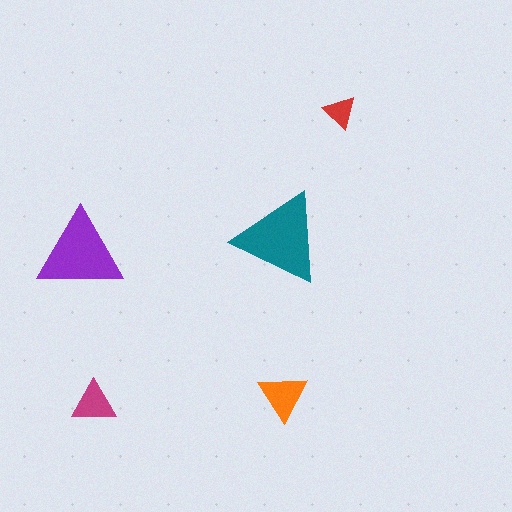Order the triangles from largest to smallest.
the teal one, the purple one, the orange one, the magenta one, the red one.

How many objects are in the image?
There are 5 objects in the image.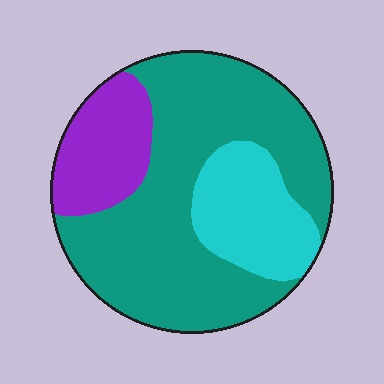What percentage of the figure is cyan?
Cyan takes up between a sixth and a third of the figure.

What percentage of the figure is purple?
Purple takes up about one sixth (1/6) of the figure.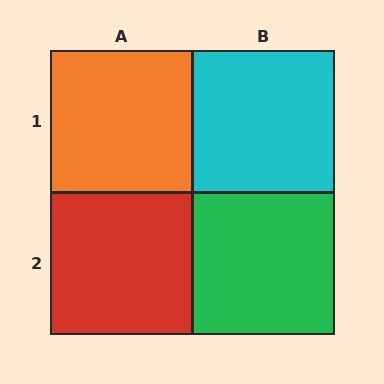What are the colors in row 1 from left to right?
Orange, cyan.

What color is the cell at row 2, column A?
Red.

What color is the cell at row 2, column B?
Green.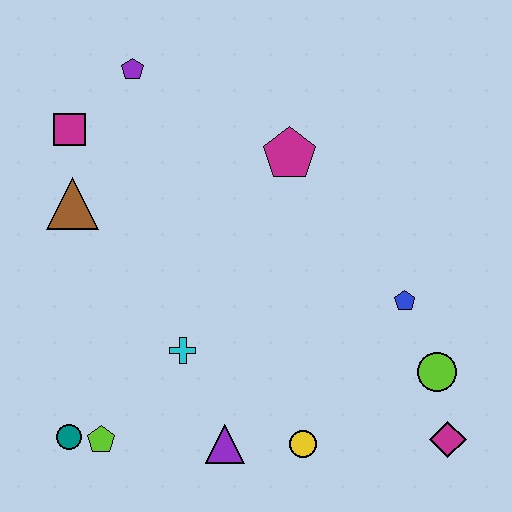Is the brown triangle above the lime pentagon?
Yes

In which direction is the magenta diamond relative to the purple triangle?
The magenta diamond is to the right of the purple triangle.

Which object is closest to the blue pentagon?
The lime circle is closest to the blue pentagon.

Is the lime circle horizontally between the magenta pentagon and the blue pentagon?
No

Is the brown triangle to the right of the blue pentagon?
No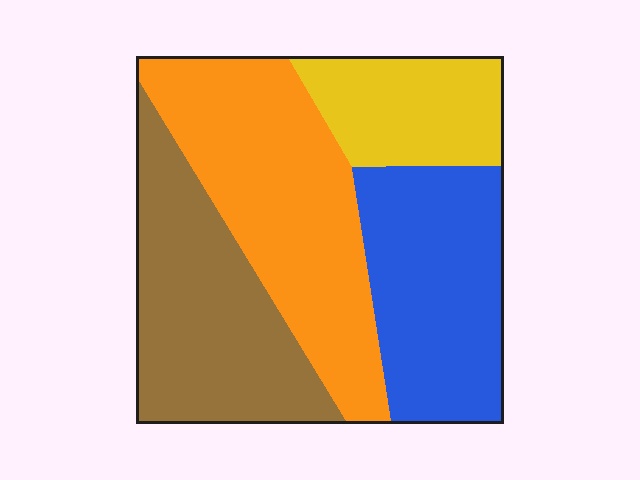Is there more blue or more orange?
Orange.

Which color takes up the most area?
Orange, at roughly 35%.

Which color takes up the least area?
Yellow, at roughly 15%.